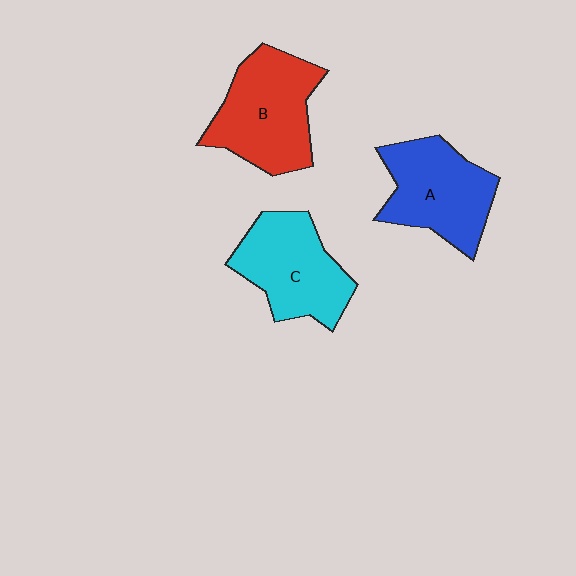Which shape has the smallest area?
Shape C (cyan).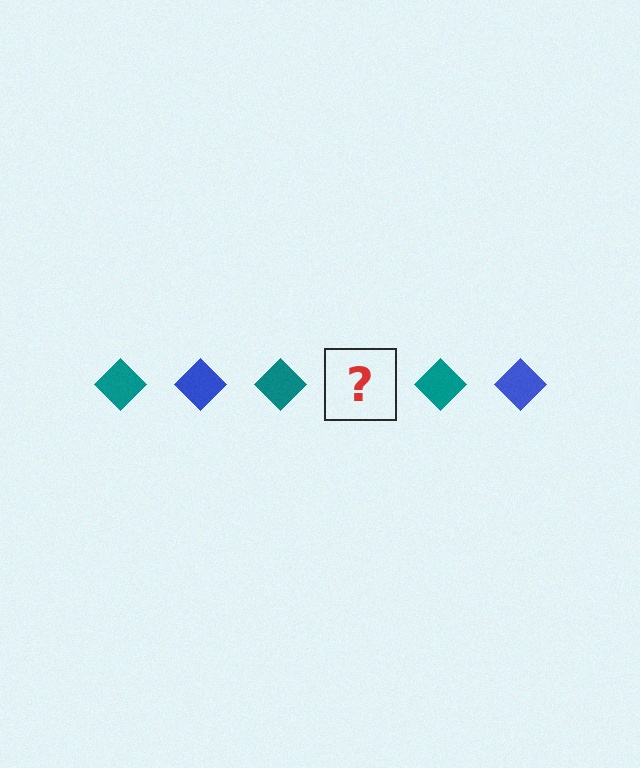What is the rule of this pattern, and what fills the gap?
The rule is that the pattern cycles through teal, blue diamonds. The gap should be filled with a blue diamond.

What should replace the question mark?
The question mark should be replaced with a blue diamond.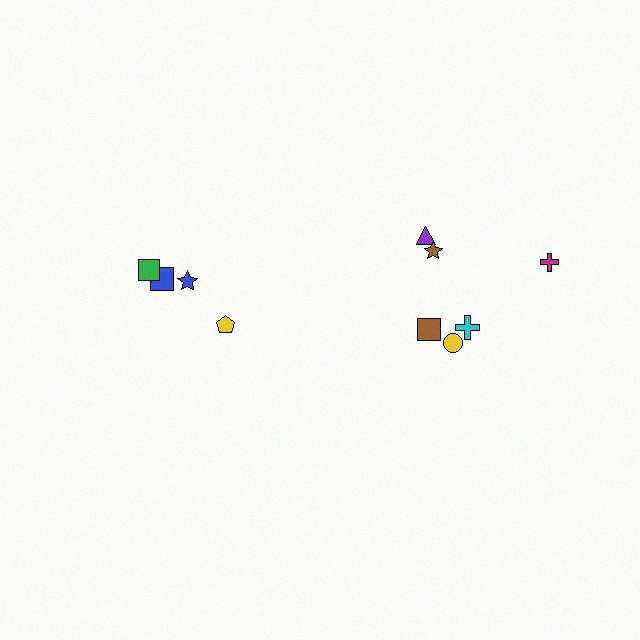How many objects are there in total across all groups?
There are 10 objects.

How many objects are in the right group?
There are 6 objects.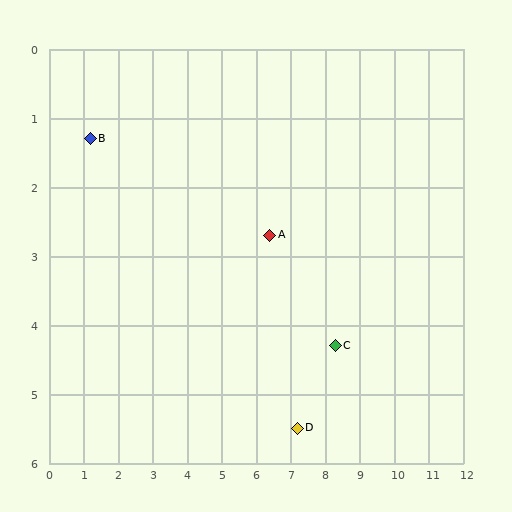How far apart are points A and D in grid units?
Points A and D are about 2.9 grid units apart.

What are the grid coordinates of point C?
Point C is at approximately (8.3, 4.3).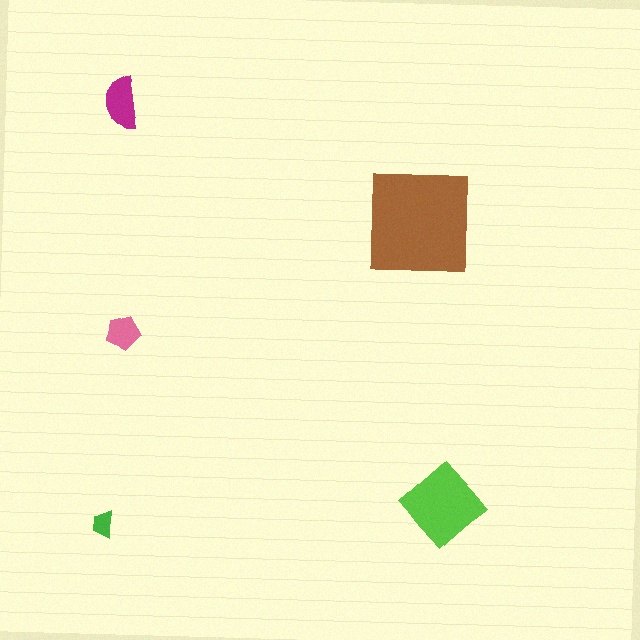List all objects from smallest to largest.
The green trapezoid, the pink pentagon, the magenta semicircle, the lime diamond, the brown square.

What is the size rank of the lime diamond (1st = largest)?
2nd.